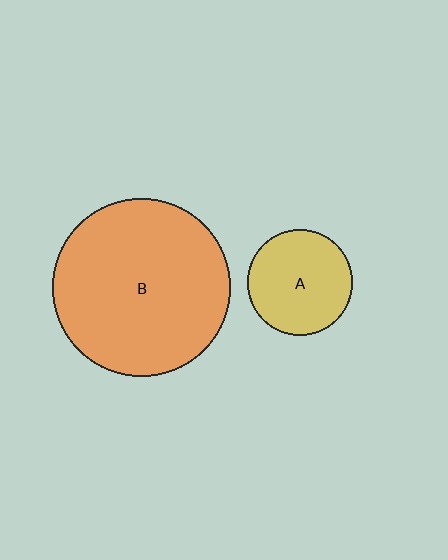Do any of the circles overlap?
No, none of the circles overlap.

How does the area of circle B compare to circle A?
Approximately 2.8 times.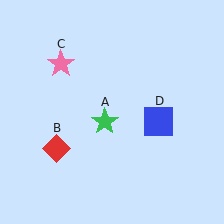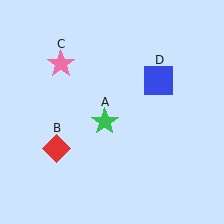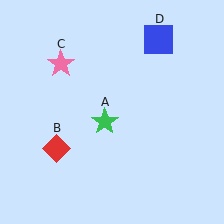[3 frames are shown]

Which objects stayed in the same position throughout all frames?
Green star (object A) and red diamond (object B) and pink star (object C) remained stationary.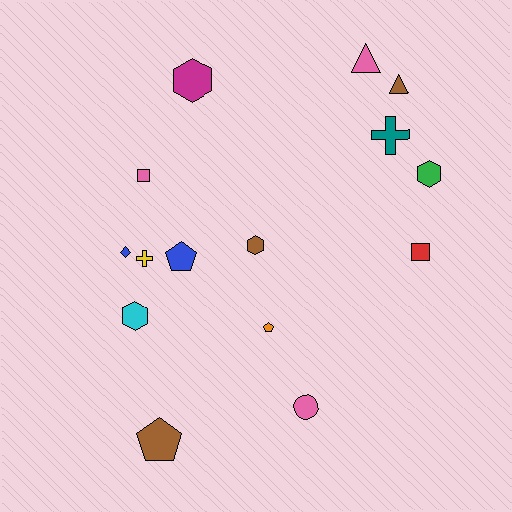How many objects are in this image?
There are 15 objects.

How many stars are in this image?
There are no stars.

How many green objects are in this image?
There is 1 green object.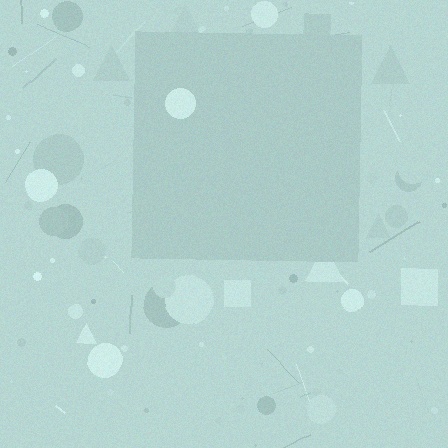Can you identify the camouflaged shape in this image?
The camouflaged shape is a square.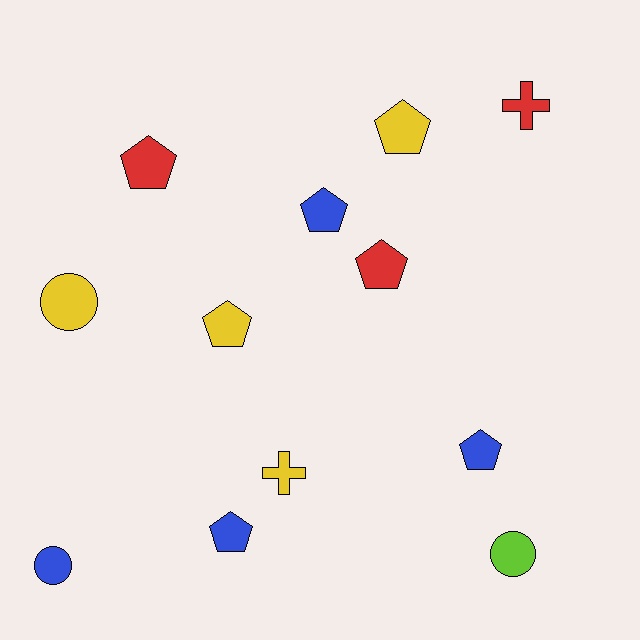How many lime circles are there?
There is 1 lime circle.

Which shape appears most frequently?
Pentagon, with 7 objects.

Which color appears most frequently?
Yellow, with 4 objects.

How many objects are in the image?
There are 12 objects.